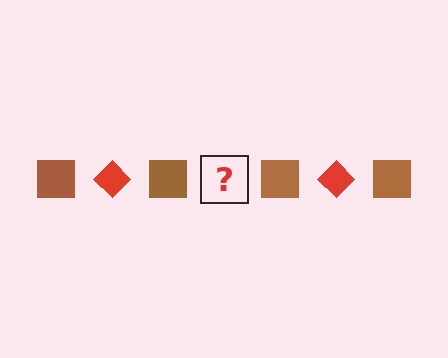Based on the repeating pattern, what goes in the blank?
The blank should be a red diamond.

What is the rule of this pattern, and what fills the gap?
The rule is that the pattern alternates between brown square and red diamond. The gap should be filled with a red diamond.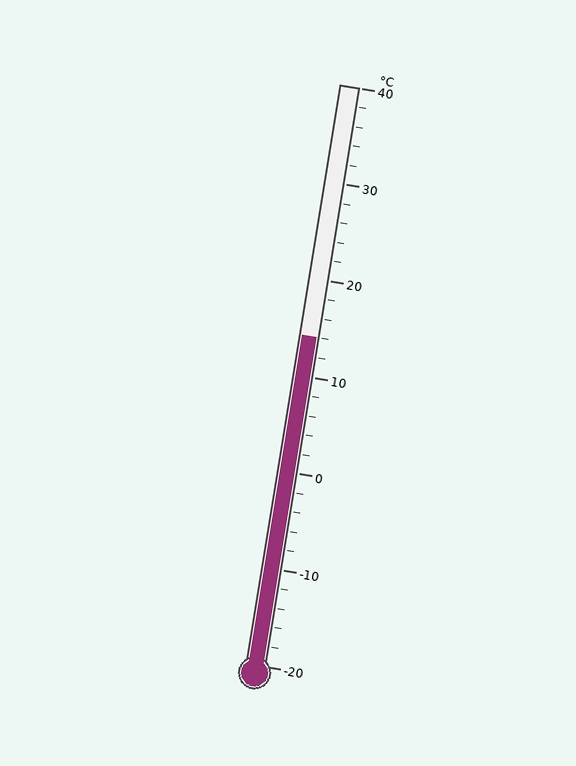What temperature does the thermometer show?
The thermometer shows approximately 14°C.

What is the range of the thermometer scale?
The thermometer scale ranges from -20°C to 40°C.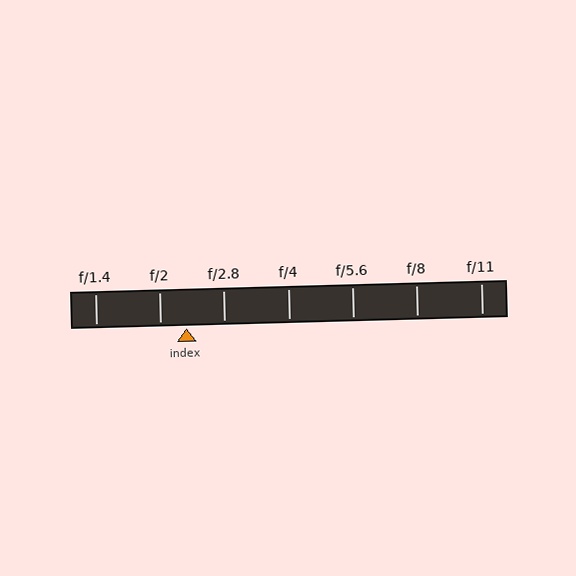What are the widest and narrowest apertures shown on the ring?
The widest aperture shown is f/1.4 and the narrowest is f/11.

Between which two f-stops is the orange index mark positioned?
The index mark is between f/2 and f/2.8.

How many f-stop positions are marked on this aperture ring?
There are 7 f-stop positions marked.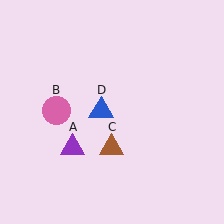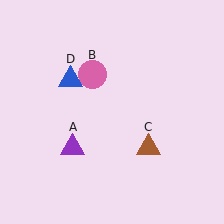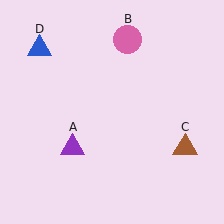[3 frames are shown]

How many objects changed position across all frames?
3 objects changed position: pink circle (object B), brown triangle (object C), blue triangle (object D).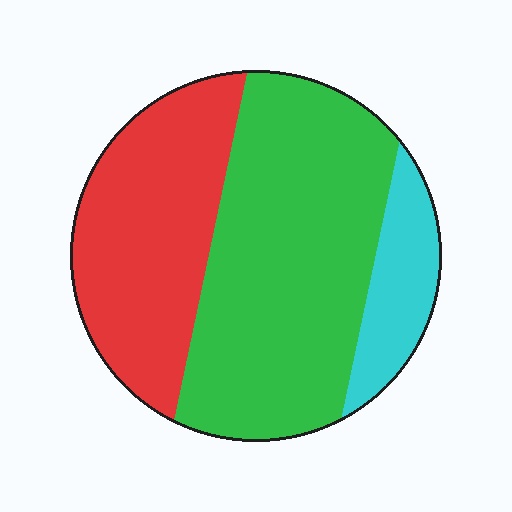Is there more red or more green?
Green.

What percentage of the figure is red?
Red covers roughly 35% of the figure.